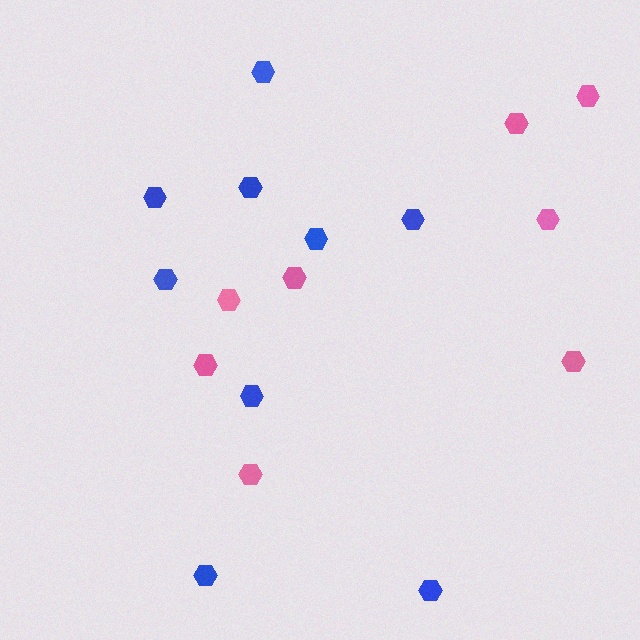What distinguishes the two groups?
There are 2 groups: one group of pink hexagons (8) and one group of blue hexagons (9).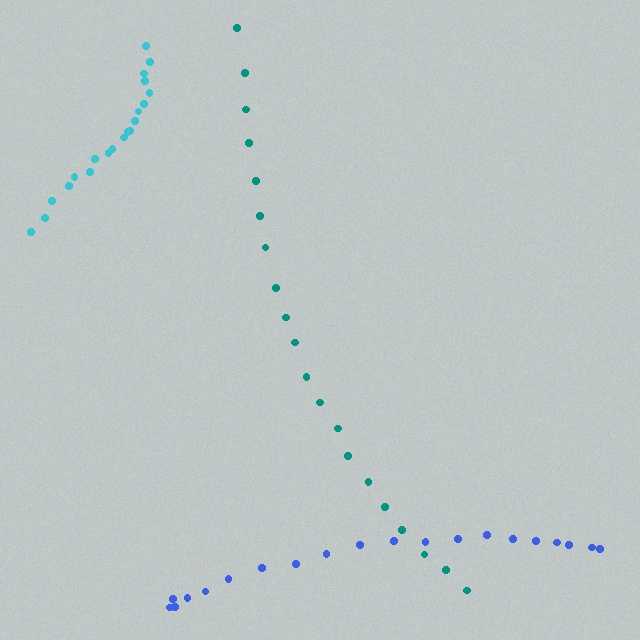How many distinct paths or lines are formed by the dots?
There are 3 distinct paths.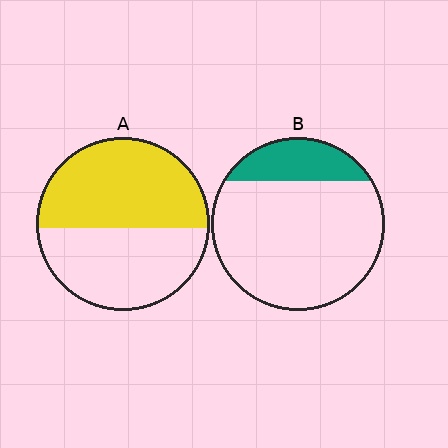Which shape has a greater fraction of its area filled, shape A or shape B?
Shape A.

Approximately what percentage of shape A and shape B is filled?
A is approximately 55% and B is approximately 20%.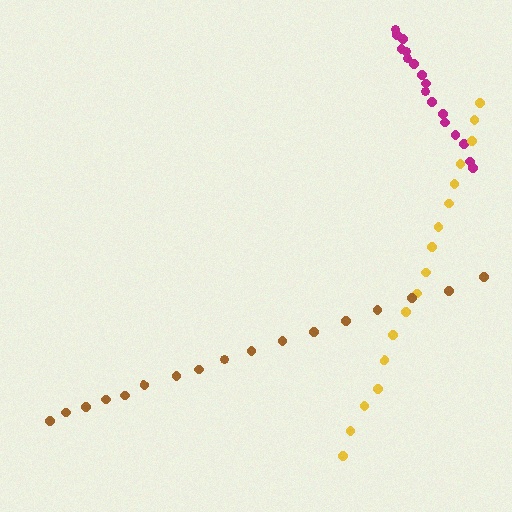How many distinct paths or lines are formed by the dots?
There are 3 distinct paths.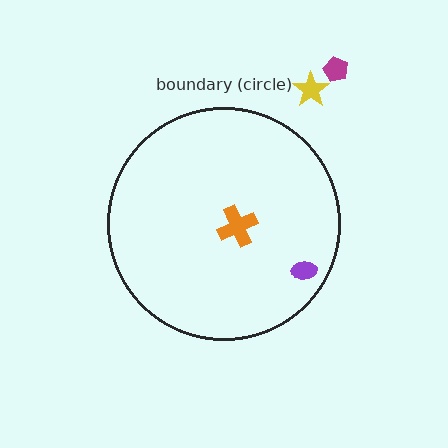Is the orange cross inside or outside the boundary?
Inside.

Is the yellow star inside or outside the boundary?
Outside.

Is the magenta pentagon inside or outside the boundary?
Outside.